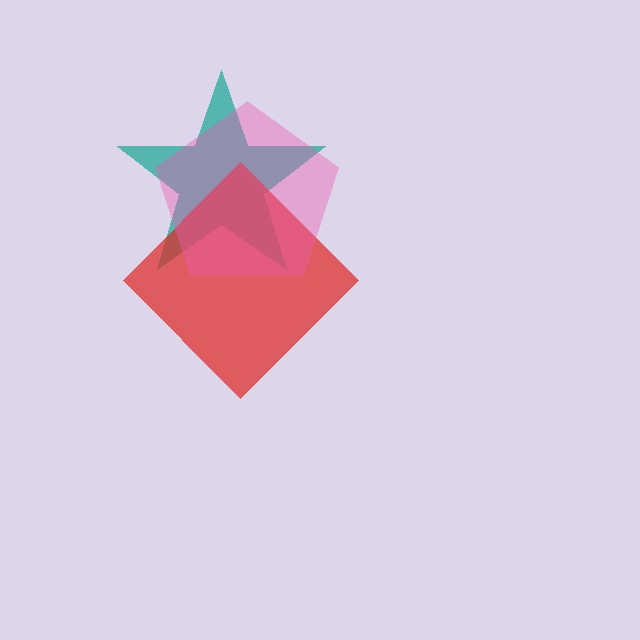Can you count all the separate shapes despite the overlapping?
Yes, there are 3 separate shapes.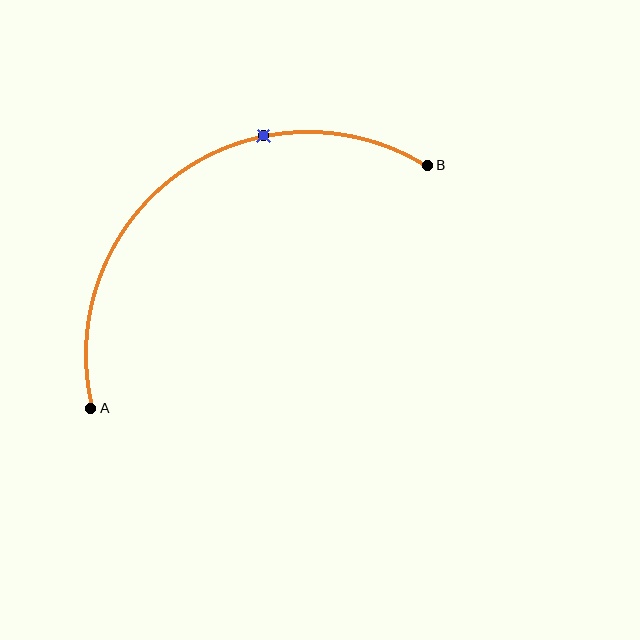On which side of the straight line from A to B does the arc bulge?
The arc bulges above and to the left of the straight line connecting A and B.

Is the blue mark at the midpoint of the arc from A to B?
No. The blue mark lies on the arc but is closer to endpoint B. The arc midpoint would be at the point on the curve equidistant along the arc from both A and B.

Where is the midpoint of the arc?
The arc midpoint is the point on the curve farthest from the straight line joining A and B. It sits above and to the left of that line.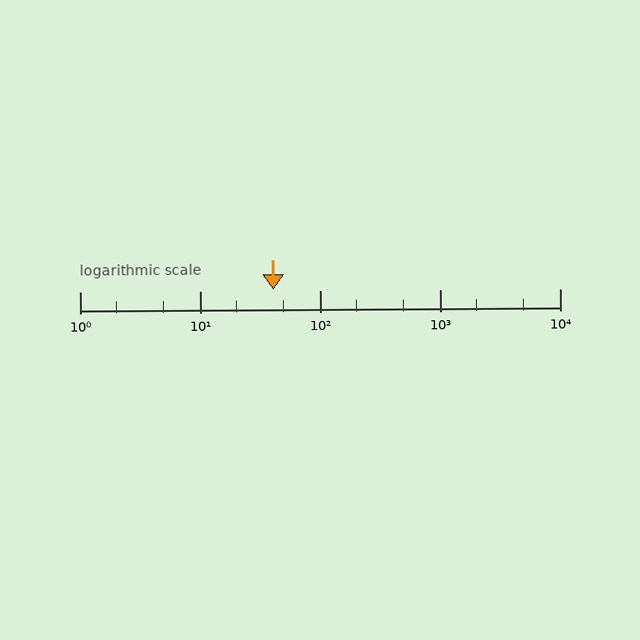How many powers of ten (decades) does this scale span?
The scale spans 4 decades, from 1 to 10000.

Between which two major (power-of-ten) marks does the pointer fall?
The pointer is between 10 and 100.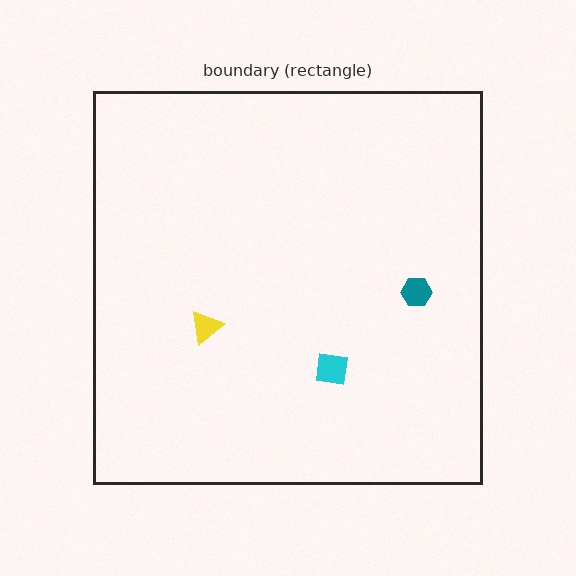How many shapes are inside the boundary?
3 inside, 0 outside.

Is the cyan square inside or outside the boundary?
Inside.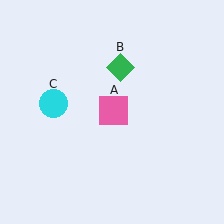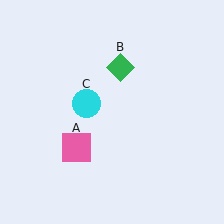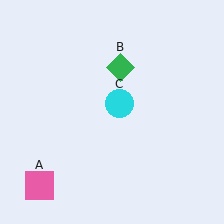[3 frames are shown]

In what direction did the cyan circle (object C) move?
The cyan circle (object C) moved right.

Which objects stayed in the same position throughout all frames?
Green diamond (object B) remained stationary.